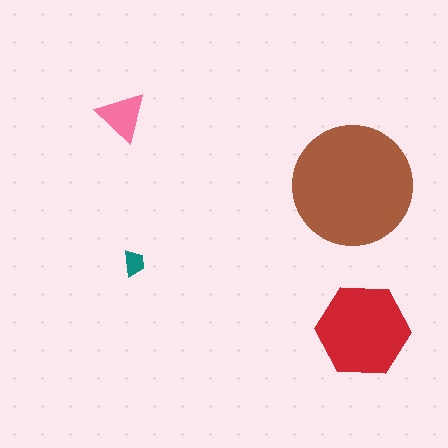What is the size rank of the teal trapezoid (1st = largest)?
4th.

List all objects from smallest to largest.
The teal trapezoid, the pink triangle, the red hexagon, the brown circle.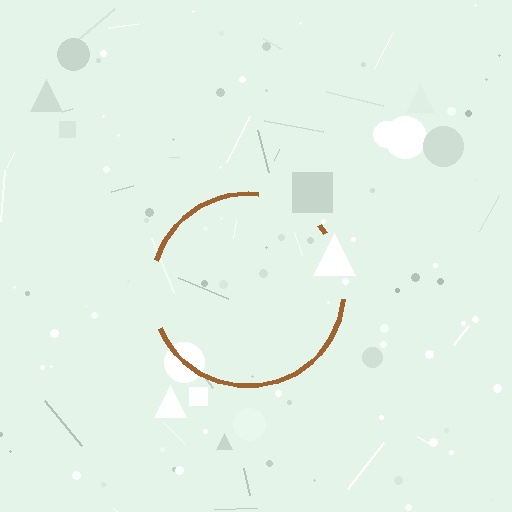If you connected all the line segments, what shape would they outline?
They would outline a circle.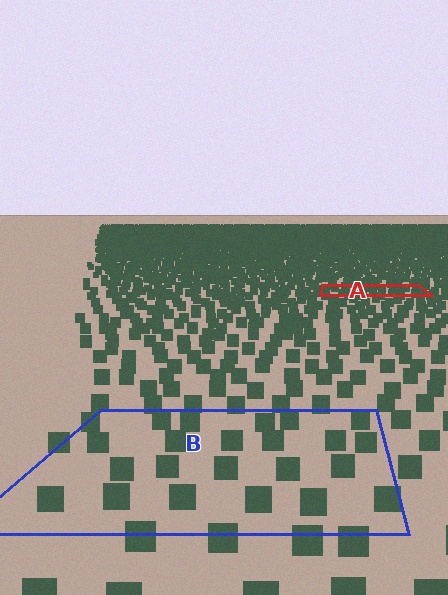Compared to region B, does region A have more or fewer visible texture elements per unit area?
Region A has more texture elements per unit area — they are packed more densely because it is farther away.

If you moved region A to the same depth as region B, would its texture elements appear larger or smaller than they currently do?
They would appear larger. At a closer depth, the same texture elements are projected at a bigger on-screen size.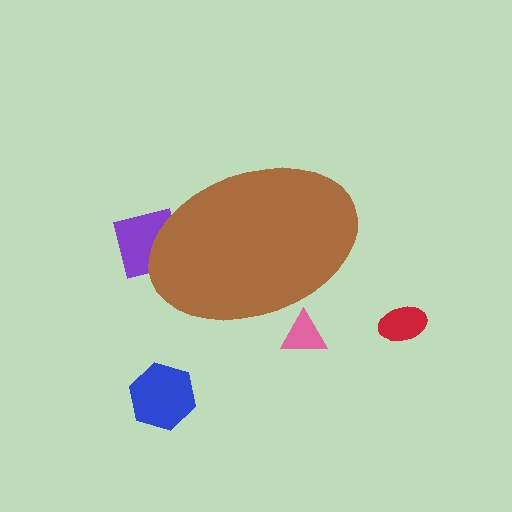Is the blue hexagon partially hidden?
No, the blue hexagon is fully visible.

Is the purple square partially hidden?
Yes, the purple square is partially hidden behind the brown ellipse.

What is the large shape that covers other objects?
A brown ellipse.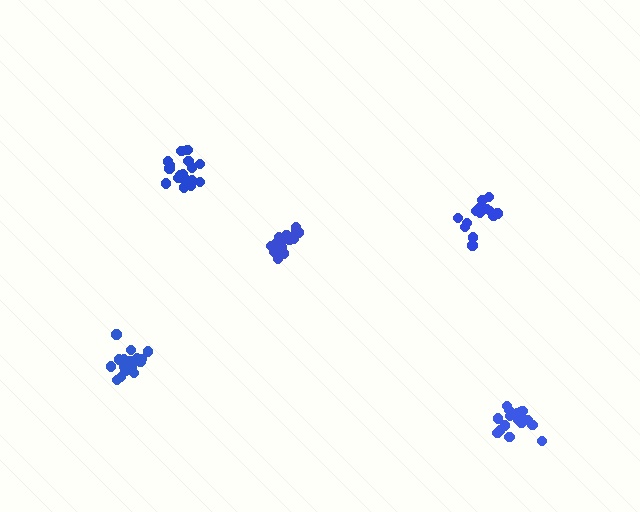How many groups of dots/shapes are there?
There are 5 groups.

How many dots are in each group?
Group 1: 17 dots, Group 2: 15 dots, Group 3: 18 dots, Group 4: 15 dots, Group 5: 17 dots (82 total).